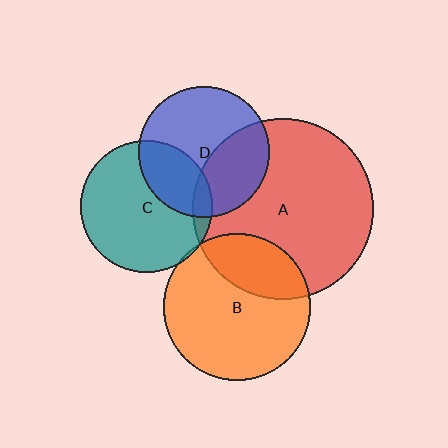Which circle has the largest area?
Circle A (red).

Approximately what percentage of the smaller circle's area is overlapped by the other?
Approximately 5%.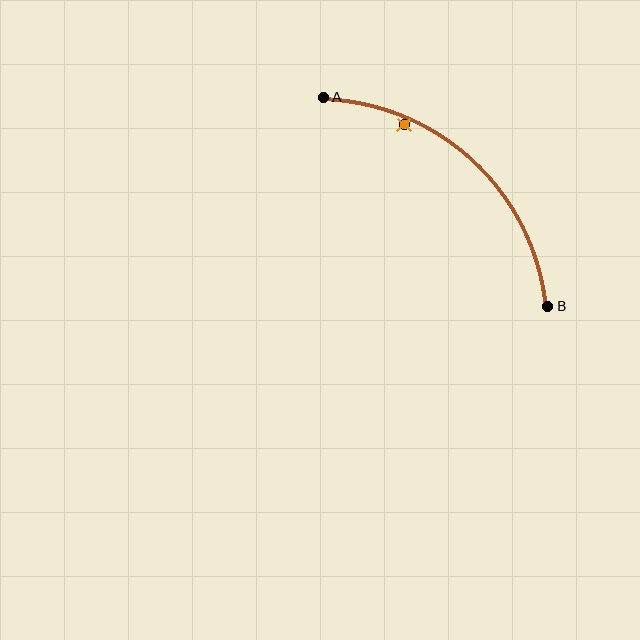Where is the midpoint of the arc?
The arc midpoint is the point on the curve farthest from the straight line joining A and B. It sits above and to the right of that line.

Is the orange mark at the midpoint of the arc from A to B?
No — the orange mark does not lie on the arc at all. It sits slightly inside the curve.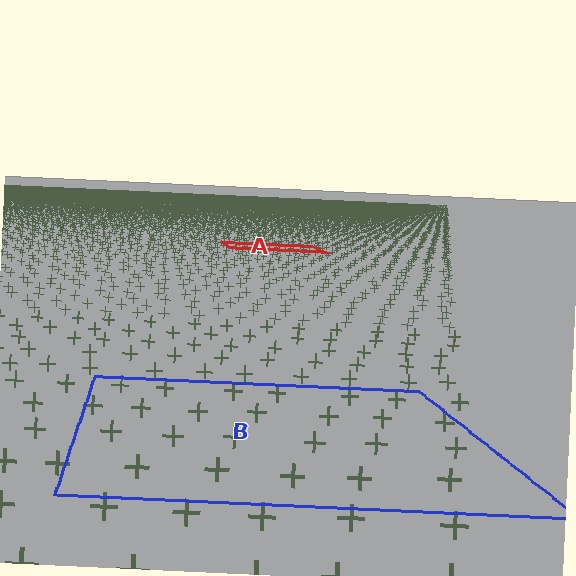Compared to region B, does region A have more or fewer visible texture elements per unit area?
Region A has more texture elements per unit area — they are packed more densely because it is farther away.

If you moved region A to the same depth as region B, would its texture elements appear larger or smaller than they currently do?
They would appear larger. At a closer depth, the same texture elements are projected at a bigger on-screen size.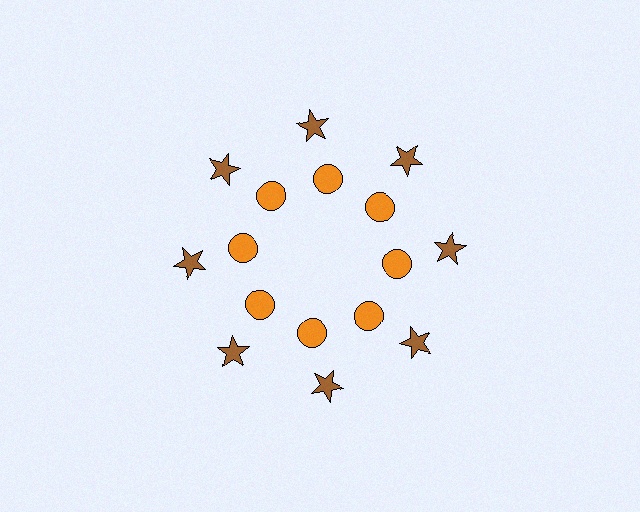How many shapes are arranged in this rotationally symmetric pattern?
There are 16 shapes, arranged in 8 groups of 2.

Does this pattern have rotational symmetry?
Yes, this pattern has 8-fold rotational symmetry. It looks the same after rotating 45 degrees around the center.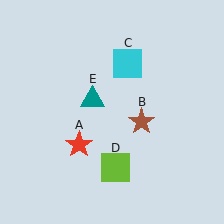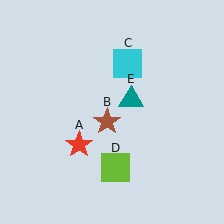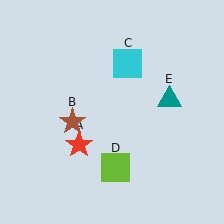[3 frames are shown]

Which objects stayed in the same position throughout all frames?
Red star (object A) and cyan square (object C) and lime square (object D) remained stationary.